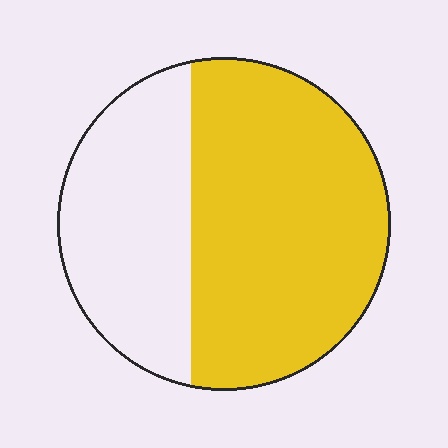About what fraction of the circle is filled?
About five eighths (5/8).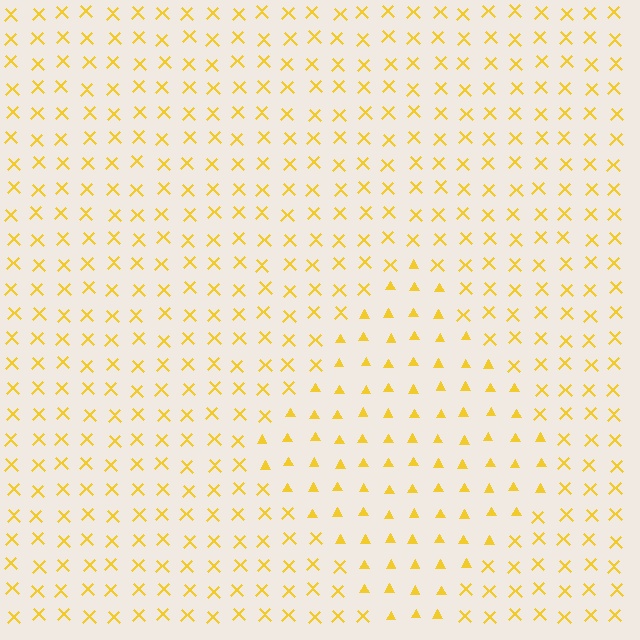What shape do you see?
I see a diamond.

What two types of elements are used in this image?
The image uses triangles inside the diamond region and X marks outside it.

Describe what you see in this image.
The image is filled with small yellow elements arranged in a uniform grid. A diamond-shaped region contains triangles, while the surrounding area contains X marks. The boundary is defined purely by the change in element shape.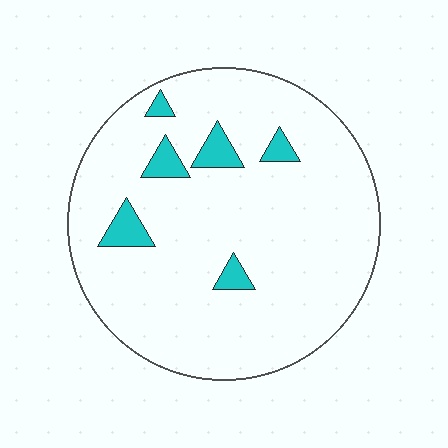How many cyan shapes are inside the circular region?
6.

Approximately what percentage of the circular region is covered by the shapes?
Approximately 10%.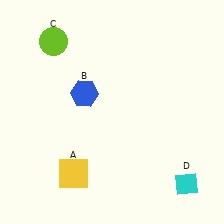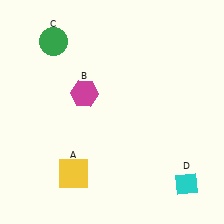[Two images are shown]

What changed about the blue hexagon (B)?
In Image 1, B is blue. In Image 2, it changed to magenta.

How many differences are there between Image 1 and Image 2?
There are 2 differences between the two images.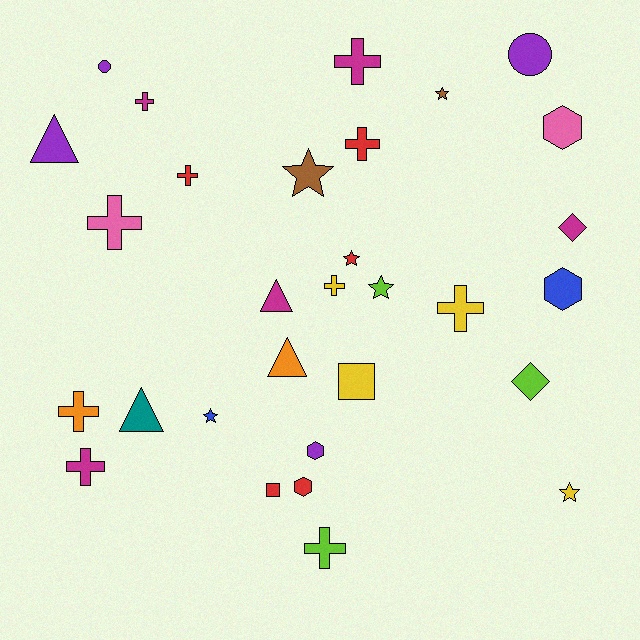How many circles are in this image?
There are 2 circles.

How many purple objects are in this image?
There are 4 purple objects.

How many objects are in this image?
There are 30 objects.